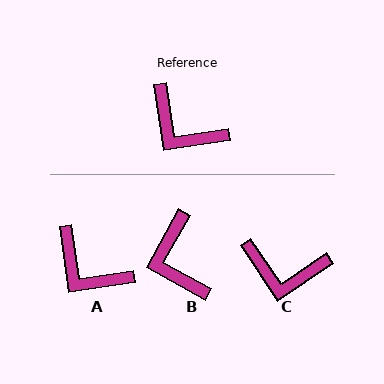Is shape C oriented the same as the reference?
No, it is off by about 26 degrees.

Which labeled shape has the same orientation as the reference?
A.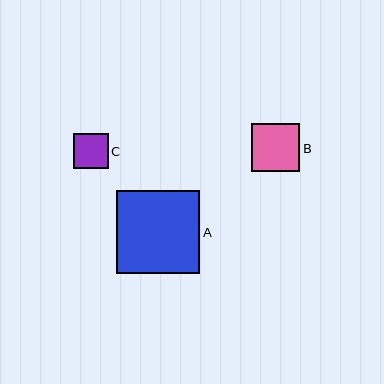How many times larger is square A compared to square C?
Square A is approximately 2.4 times the size of square C.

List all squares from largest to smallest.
From largest to smallest: A, B, C.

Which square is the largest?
Square A is the largest with a size of approximately 83 pixels.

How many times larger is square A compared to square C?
Square A is approximately 2.4 times the size of square C.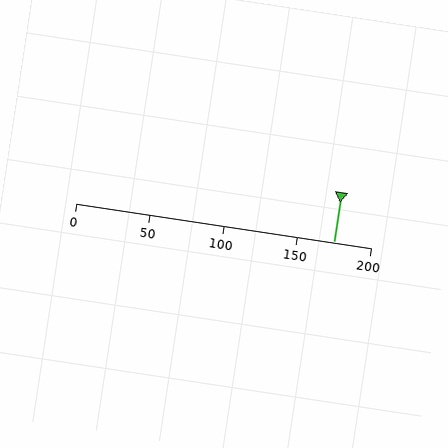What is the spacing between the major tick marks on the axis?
The major ticks are spaced 50 apart.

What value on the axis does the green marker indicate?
The marker indicates approximately 175.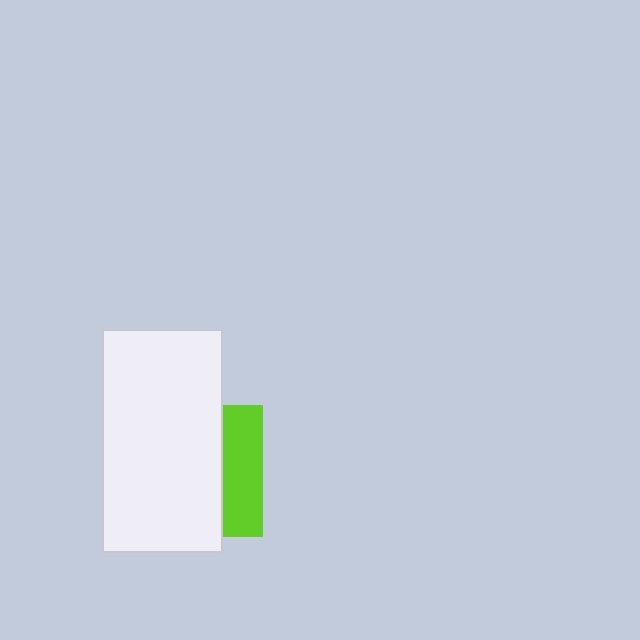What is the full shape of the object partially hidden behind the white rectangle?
The partially hidden object is a lime square.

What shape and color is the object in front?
The object in front is a white rectangle.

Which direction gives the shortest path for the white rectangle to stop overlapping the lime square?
Moving left gives the shortest separation.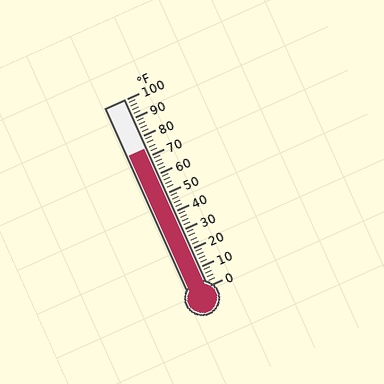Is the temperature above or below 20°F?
The temperature is above 20°F.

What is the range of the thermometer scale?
The thermometer scale ranges from 0°F to 100°F.